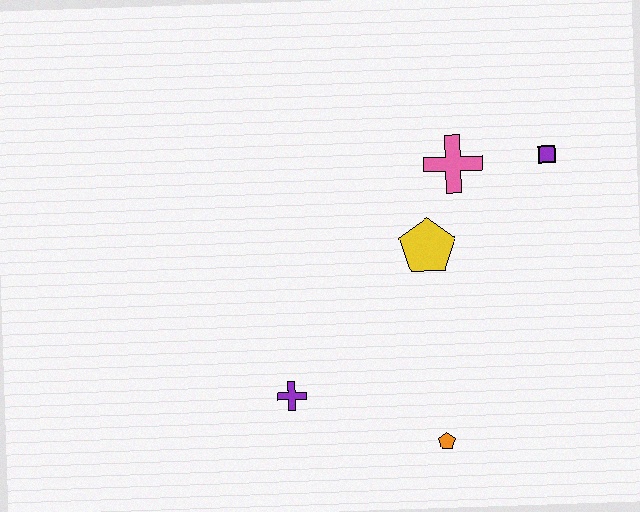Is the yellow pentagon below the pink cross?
Yes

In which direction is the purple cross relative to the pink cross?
The purple cross is below the pink cross.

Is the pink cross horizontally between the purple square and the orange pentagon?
Yes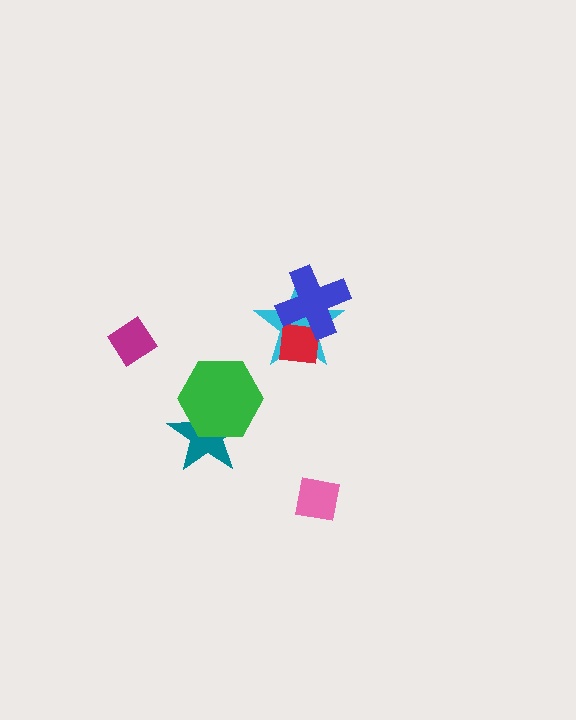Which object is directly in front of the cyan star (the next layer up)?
The red square is directly in front of the cyan star.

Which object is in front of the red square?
The blue cross is in front of the red square.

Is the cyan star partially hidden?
Yes, it is partially covered by another shape.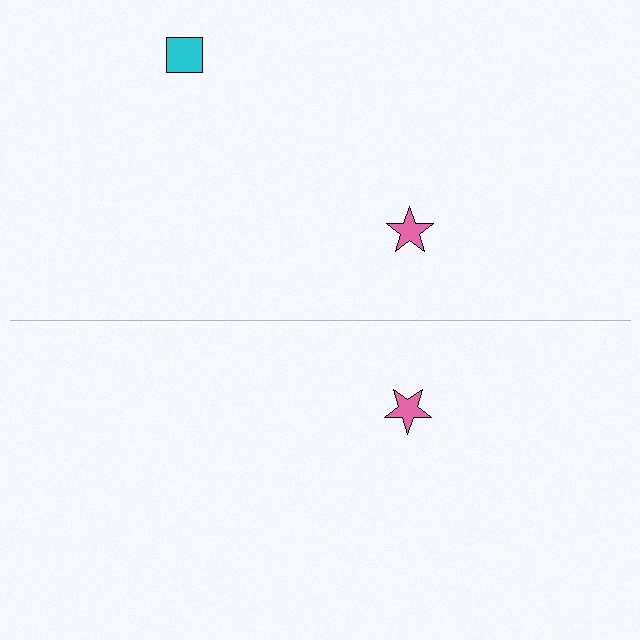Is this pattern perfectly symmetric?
No, the pattern is not perfectly symmetric. A cyan square is missing from the bottom side.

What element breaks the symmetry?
A cyan square is missing from the bottom side.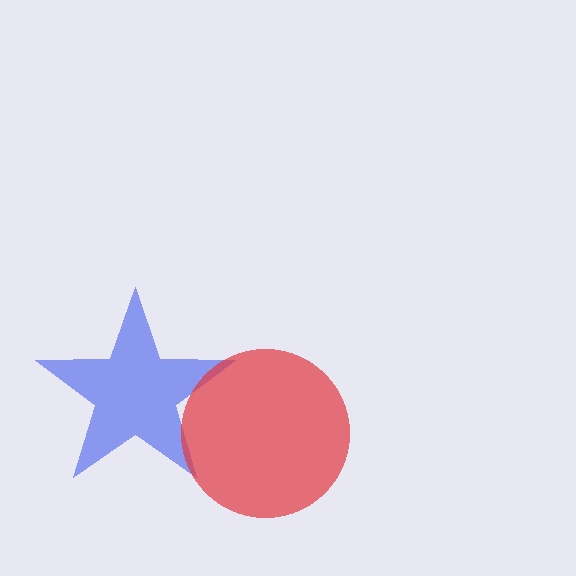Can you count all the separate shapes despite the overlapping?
Yes, there are 2 separate shapes.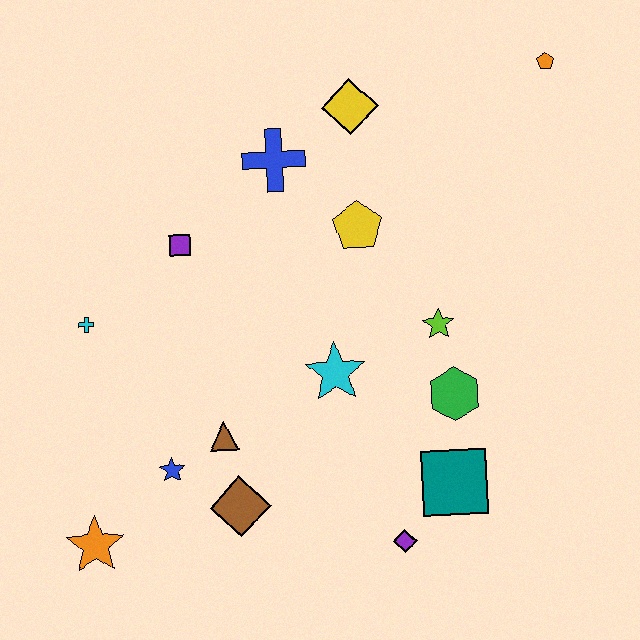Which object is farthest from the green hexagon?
The orange star is farthest from the green hexagon.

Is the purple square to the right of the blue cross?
No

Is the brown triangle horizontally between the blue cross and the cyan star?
No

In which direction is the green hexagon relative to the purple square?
The green hexagon is to the right of the purple square.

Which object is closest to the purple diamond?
The teal square is closest to the purple diamond.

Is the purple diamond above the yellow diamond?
No